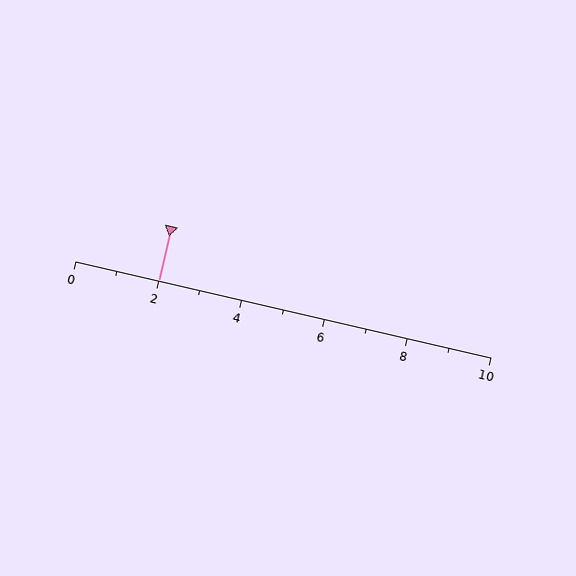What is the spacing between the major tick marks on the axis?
The major ticks are spaced 2 apart.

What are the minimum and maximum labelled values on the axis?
The axis runs from 0 to 10.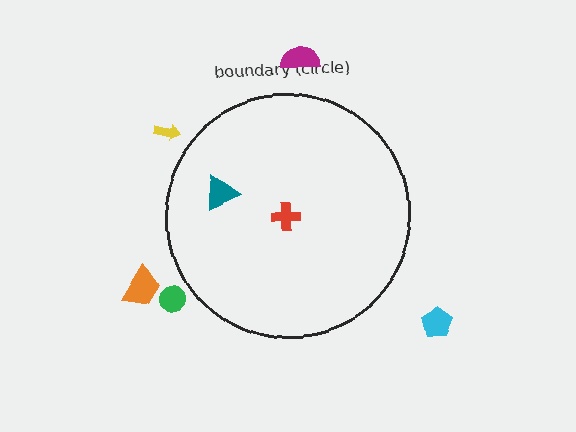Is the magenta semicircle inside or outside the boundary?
Outside.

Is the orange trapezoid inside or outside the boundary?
Outside.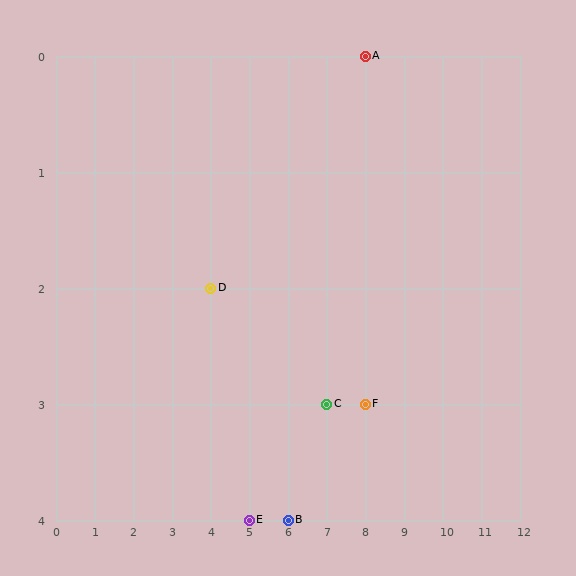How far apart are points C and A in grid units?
Points C and A are 1 column and 3 rows apart (about 3.2 grid units diagonally).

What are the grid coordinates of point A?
Point A is at grid coordinates (8, 0).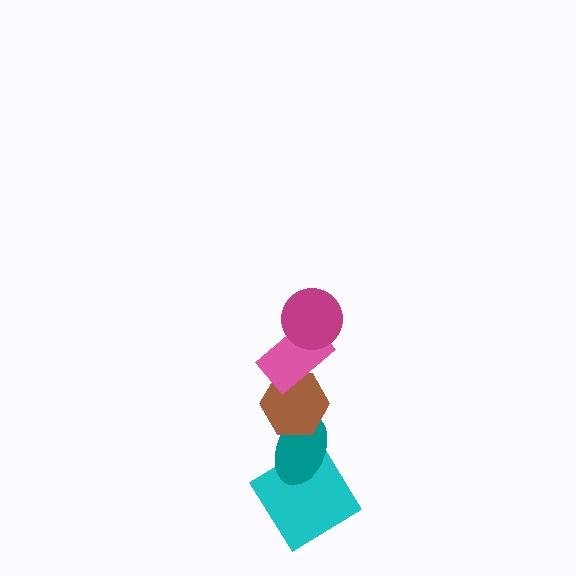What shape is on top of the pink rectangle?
The magenta circle is on top of the pink rectangle.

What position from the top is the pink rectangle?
The pink rectangle is 2nd from the top.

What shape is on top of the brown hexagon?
The pink rectangle is on top of the brown hexagon.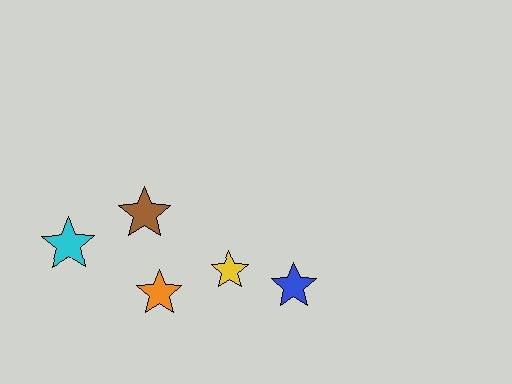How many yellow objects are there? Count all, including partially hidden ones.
There is 1 yellow object.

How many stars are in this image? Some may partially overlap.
There are 5 stars.